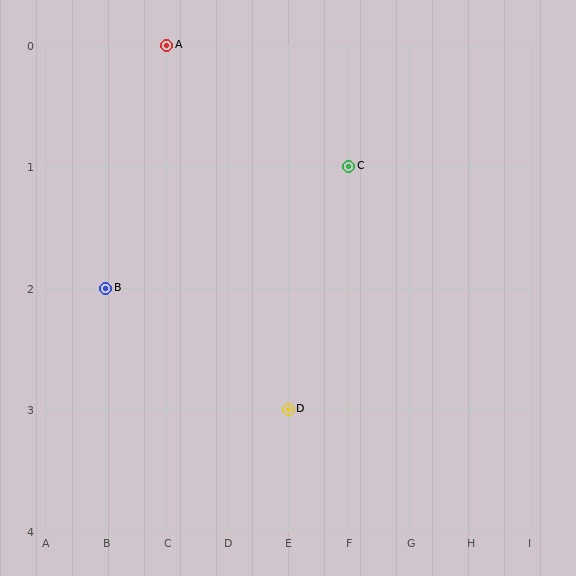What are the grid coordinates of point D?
Point D is at grid coordinates (E, 3).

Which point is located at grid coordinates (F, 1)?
Point C is at (F, 1).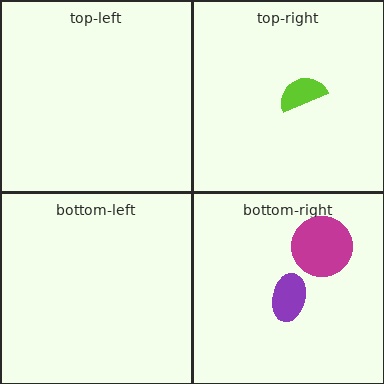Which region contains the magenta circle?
The bottom-right region.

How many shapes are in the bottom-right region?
2.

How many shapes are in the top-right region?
1.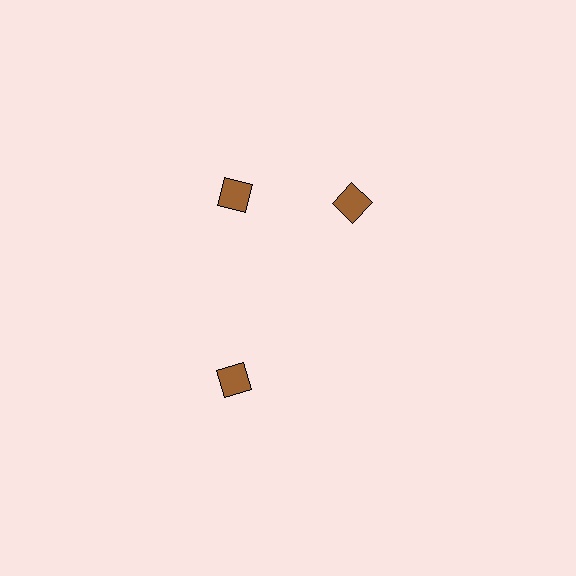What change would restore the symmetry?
The symmetry would be restored by rotating it back into even spacing with its neighbors so that all 3 diamonds sit at equal angles and equal distance from the center.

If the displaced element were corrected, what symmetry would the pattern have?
It would have 3-fold rotational symmetry — the pattern would map onto itself every 120 degrees.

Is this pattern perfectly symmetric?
No. The 3 brown diamonds are arranged in a ring, but one element near the 3 o'clock position is rotated out of alignment along the ring, breaking the 3-fold rotational symmetry.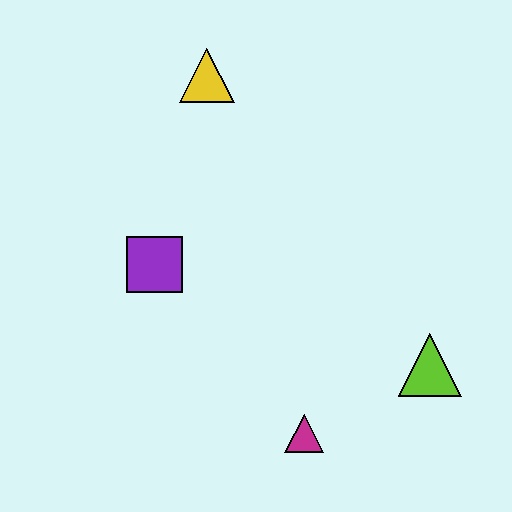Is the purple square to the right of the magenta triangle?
No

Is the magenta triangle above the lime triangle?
No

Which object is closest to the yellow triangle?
The purple square is closest to the yellow triangle.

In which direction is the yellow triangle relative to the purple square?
The yellow triangle is above the purple square.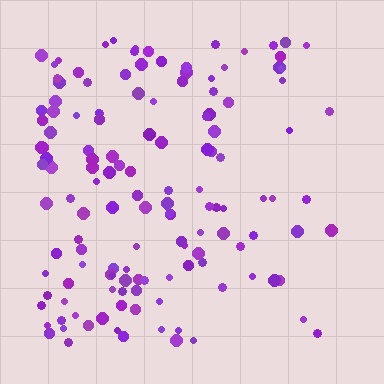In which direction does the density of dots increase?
From right to left, with the left side densest.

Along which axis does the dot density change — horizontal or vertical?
Horizontal.